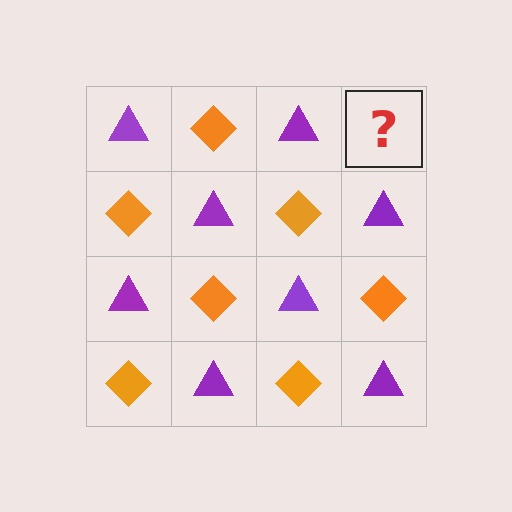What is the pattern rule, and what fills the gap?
The rule is that it alternates purple triangle and orange diamond in a checkerboard pattern. The gap should be filled with an orange diamond.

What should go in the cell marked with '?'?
The missing cell should contain an orange diamond.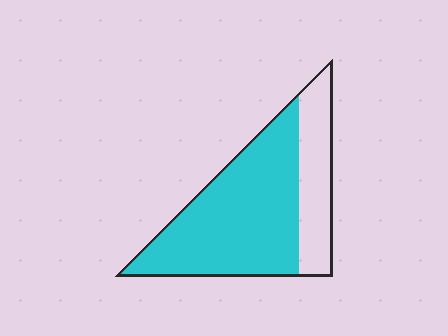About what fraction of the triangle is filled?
About three quarters (3/4).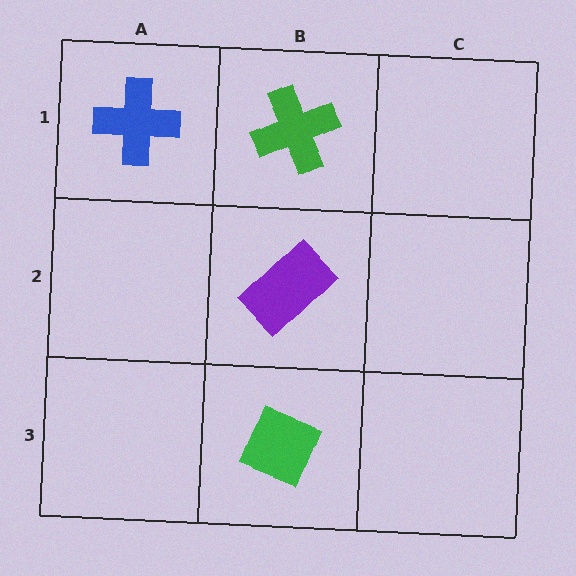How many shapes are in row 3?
1 shape.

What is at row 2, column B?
A purple rectangle.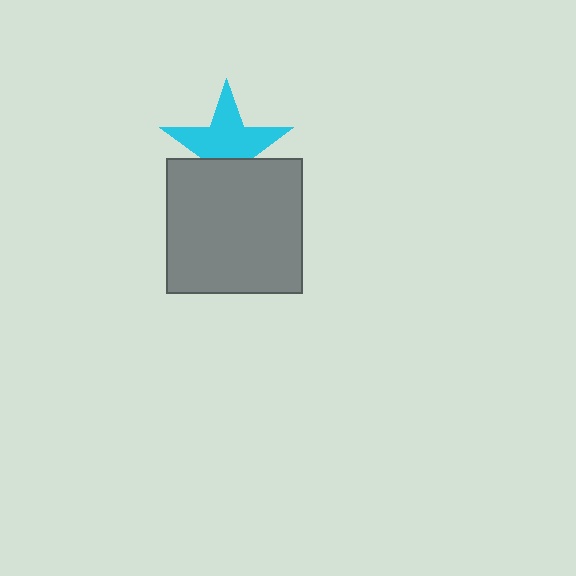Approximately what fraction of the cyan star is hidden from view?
Roughly 37% of the cyan star is hidden behind the gray square.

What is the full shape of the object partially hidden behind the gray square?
The partially hidden object is a cyan star.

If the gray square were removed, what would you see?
You would see the complete cyan star.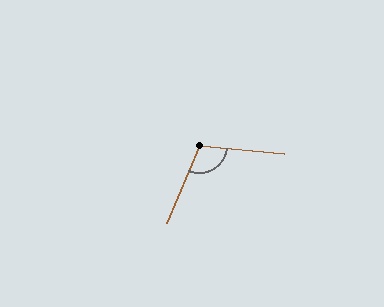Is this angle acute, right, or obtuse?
It is obtuse.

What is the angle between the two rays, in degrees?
Approximately 108 degrees.